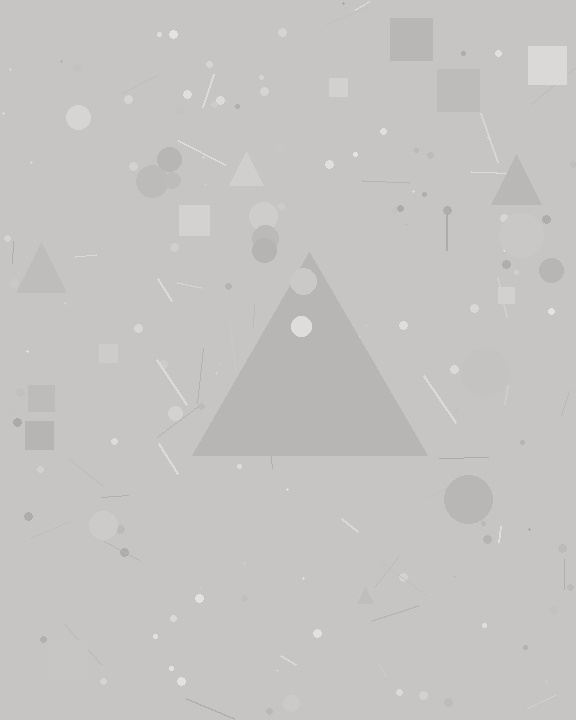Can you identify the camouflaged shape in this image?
The camouflaged shape is a triangle.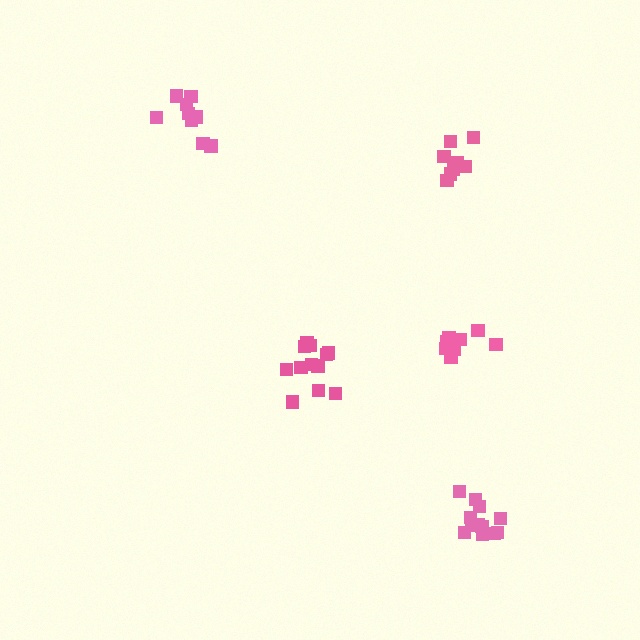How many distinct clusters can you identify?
There are 5 distinct clusters.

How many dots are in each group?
Group 1: 12 dots, Group 2: 9 dots, Group 3: 9 dots, Group 4: 12 dots, Group 5: 8 dots (50 total).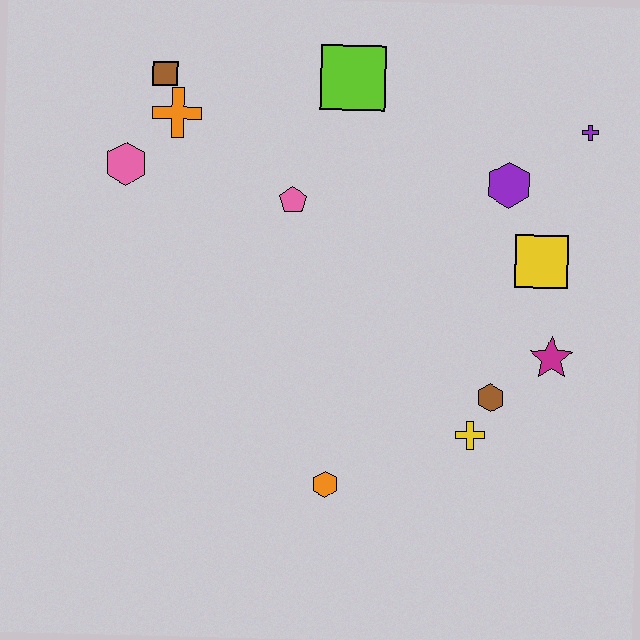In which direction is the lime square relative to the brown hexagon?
The lime square is above the brown hexagon.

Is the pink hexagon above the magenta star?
Yes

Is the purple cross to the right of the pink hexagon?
Yes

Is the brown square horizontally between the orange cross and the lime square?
No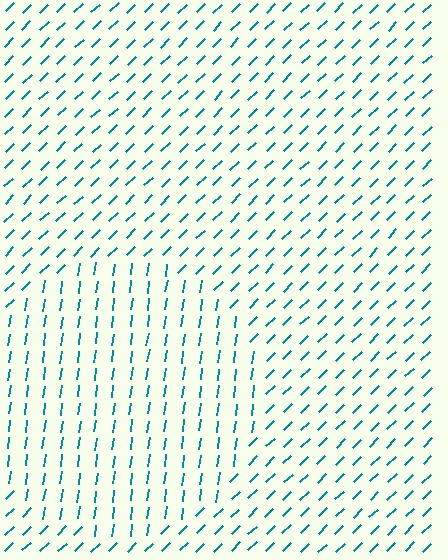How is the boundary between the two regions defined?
The boundary is defined purely by a change in line orientation (approximately 38 degrees difference). All lines are the same color and thickness.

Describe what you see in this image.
The image is filled with small teal line segments. A circle region in the image has lines oriented differently from the surrounding lines, creating a visible texture boundary.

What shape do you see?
I see a circle.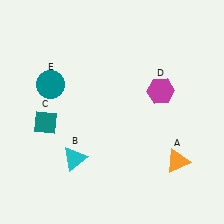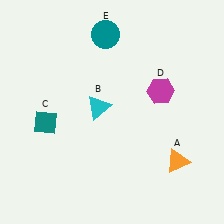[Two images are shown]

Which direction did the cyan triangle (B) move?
The cyan triangle (B) moved up.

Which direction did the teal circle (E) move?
The teal circle (E) moved right.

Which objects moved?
The objects that moved are: the cyan triangle (B), the teal circle (E).